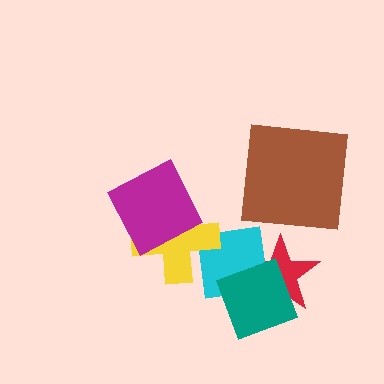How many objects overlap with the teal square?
2 objects overlap with the teal square.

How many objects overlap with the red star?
2 objects overlap with the red star.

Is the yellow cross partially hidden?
Yes, it is partially covered by another shape.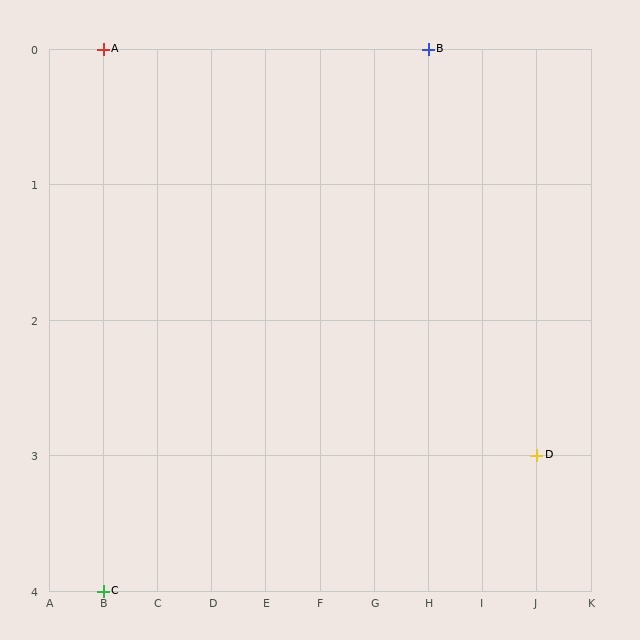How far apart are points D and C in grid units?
Points D and C are 8 columns and 1 row apart (about 8.1 grid units diagonally).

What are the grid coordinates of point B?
Point B is at grid coordinates (H, 0).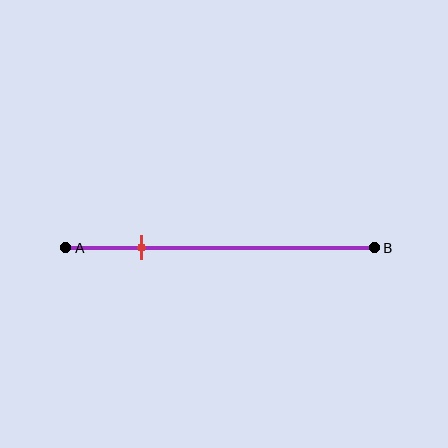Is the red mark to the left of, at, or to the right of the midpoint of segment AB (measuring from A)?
The red mark is to the left of the midpoint of segment AB.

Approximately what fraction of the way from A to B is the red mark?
The red mark is approximately 25% of the way from A to B.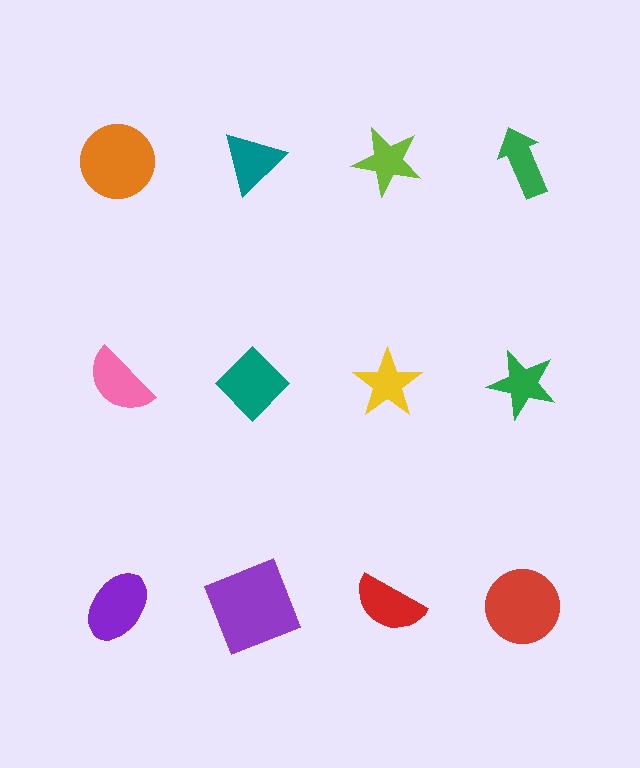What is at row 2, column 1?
A pink semicircle.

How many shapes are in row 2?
4 shapes.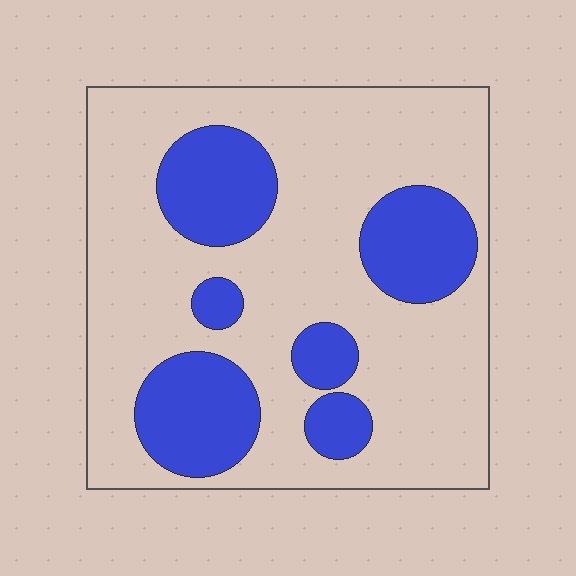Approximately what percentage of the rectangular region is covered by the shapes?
Approximately 30%.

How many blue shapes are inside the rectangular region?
6.